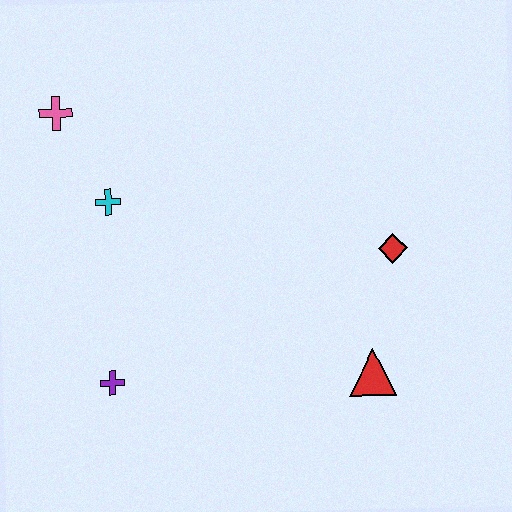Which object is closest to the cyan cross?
The pink cross is closest to the cyan cross.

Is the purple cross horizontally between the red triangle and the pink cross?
Yes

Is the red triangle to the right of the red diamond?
No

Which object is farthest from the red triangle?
The pink cross is farthest from the red triangle.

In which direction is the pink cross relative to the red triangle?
The pink cross is to the left of the red triangle.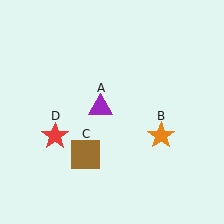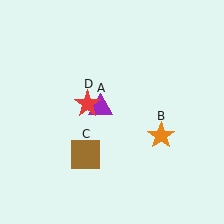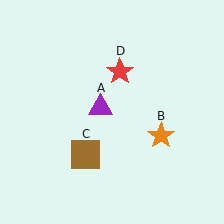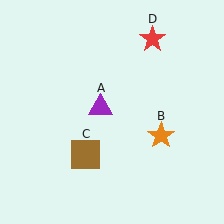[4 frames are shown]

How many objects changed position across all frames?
1 object changed position: red star (object D).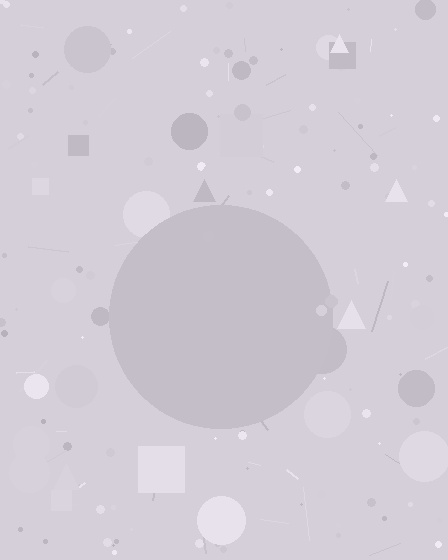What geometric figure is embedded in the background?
A circle is embedded in the background.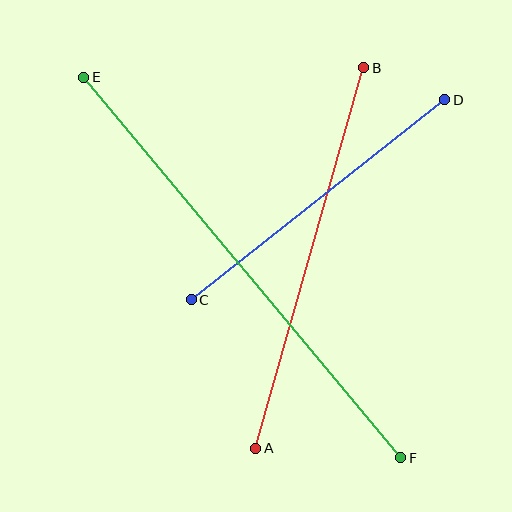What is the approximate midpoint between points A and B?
The midpoint is at approximately (310, 258) pixels.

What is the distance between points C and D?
The distance is approximately 323 pixels.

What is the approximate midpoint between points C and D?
The midpoint is at approximately (318, 200) pixels.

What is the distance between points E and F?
The distance is approximately 495 pixels.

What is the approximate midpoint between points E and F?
The midpoint is at approximately (242, 267) pixels.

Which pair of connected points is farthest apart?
Points E and F are farthest apart.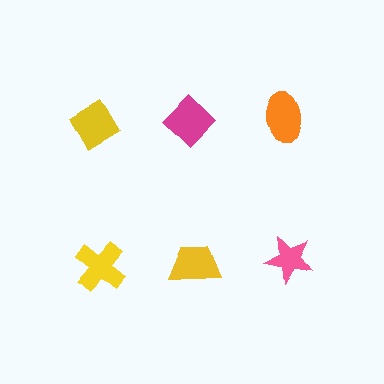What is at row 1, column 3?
An orange ellipse.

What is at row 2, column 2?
A yellow trapezoid.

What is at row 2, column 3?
A pink star.